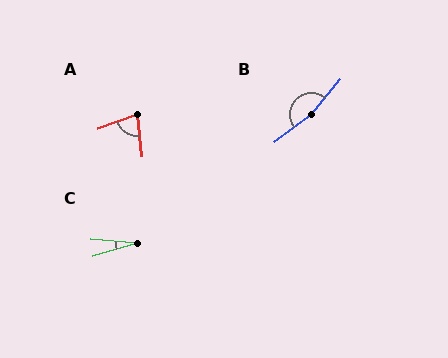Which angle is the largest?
B, at approximately 166 degrees.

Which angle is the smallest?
C, at approximately 21 degrees.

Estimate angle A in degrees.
Approximately 75 degrees.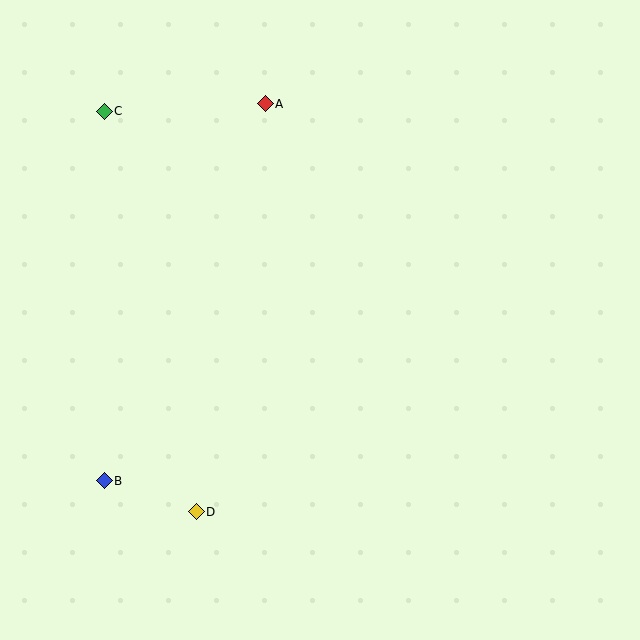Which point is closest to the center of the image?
Point A at (265, 104) is closest to the center.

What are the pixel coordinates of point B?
Point B is at (104, 481).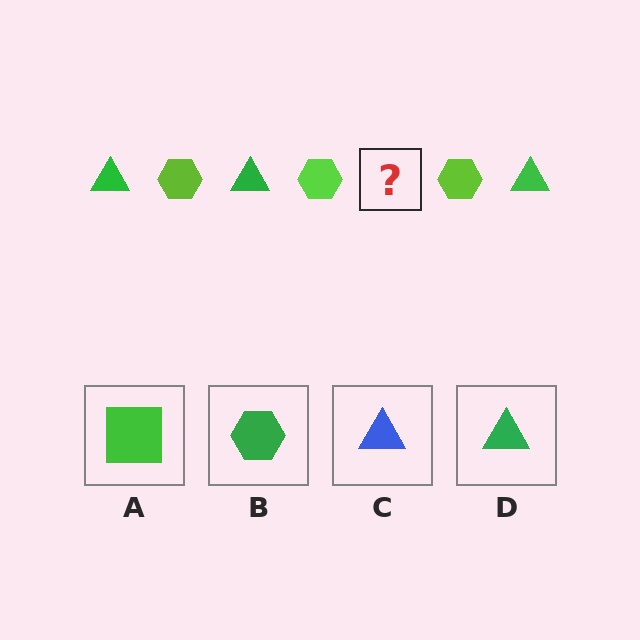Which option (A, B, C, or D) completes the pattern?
D.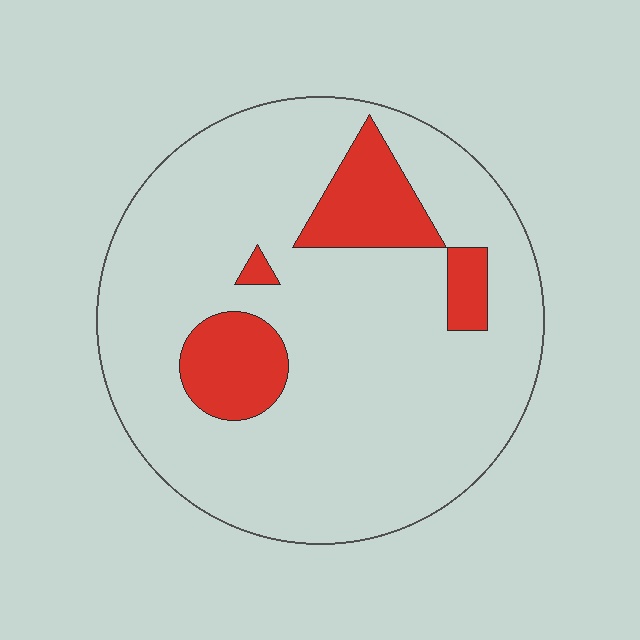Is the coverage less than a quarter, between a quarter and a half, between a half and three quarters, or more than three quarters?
Less than a quarter.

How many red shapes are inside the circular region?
4.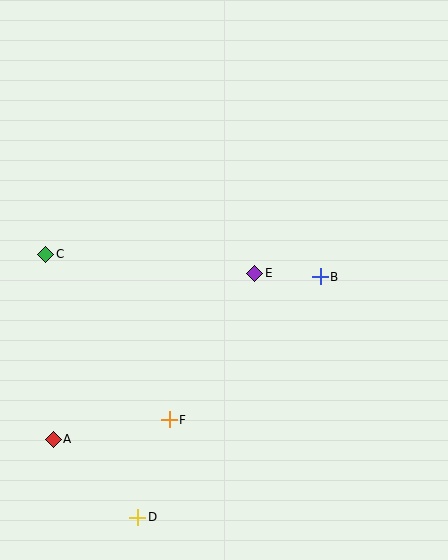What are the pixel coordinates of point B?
Point B is at (320, 277).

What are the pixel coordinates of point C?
Point C is at (46, 254).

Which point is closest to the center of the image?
Point E at (255, 273) is closest to the center.